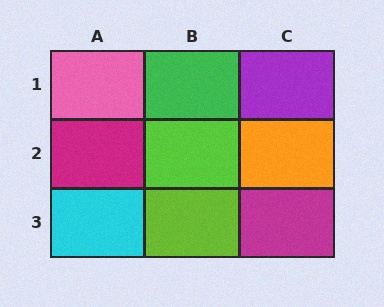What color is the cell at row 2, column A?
Magenta.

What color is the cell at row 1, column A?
Pink.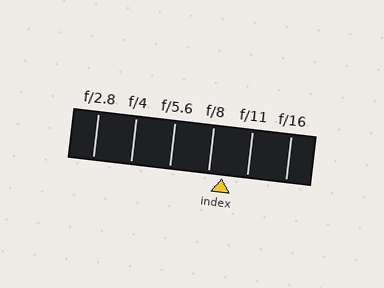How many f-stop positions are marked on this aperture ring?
There are 6 f-stop positions marked.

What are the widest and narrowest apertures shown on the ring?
The widest aperture shown is f/2.8 and the narrowest is f/16.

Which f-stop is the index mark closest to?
The index mark is closest to f/8.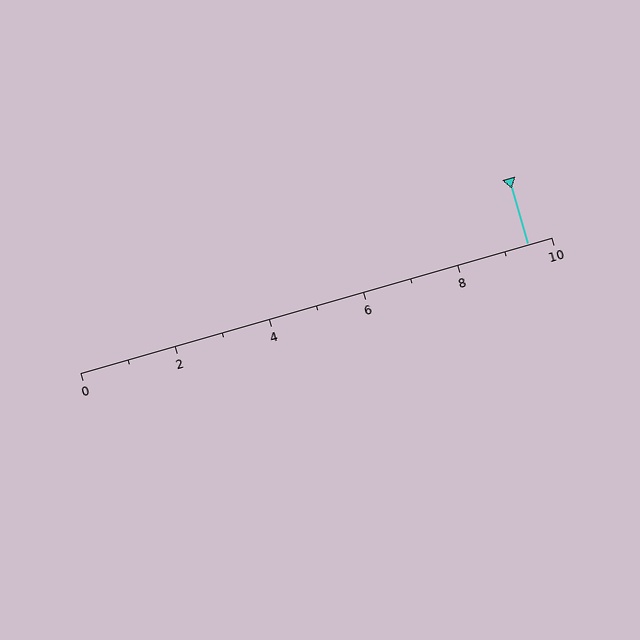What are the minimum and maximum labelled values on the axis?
The axis runs from 0 to 10.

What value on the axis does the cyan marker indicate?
The marker indicates approximately 9.5.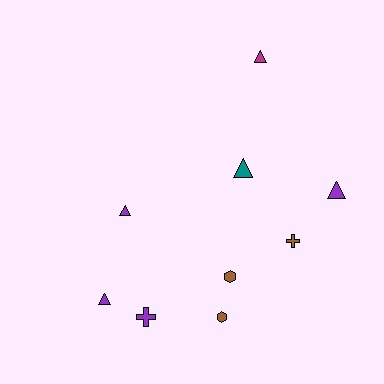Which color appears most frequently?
Purple, with 4 objects.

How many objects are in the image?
There are 9 objects.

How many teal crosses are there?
There are no teal crosses.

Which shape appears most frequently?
Triangle, with 5 objects.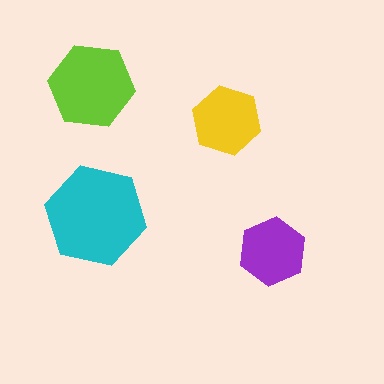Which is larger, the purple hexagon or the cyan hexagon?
The cyan one.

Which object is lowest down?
The purple hexagon is bottommost.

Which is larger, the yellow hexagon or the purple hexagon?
The yellow one.